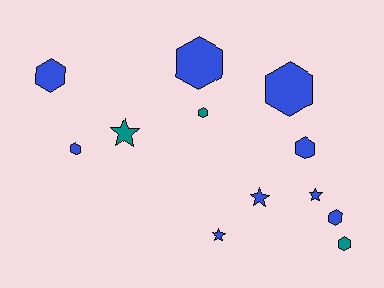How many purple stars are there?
There are no purple stars.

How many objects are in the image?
There are 12 objects.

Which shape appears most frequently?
Hexagon, with 8 objects.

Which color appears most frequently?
Blue, with 9 objects.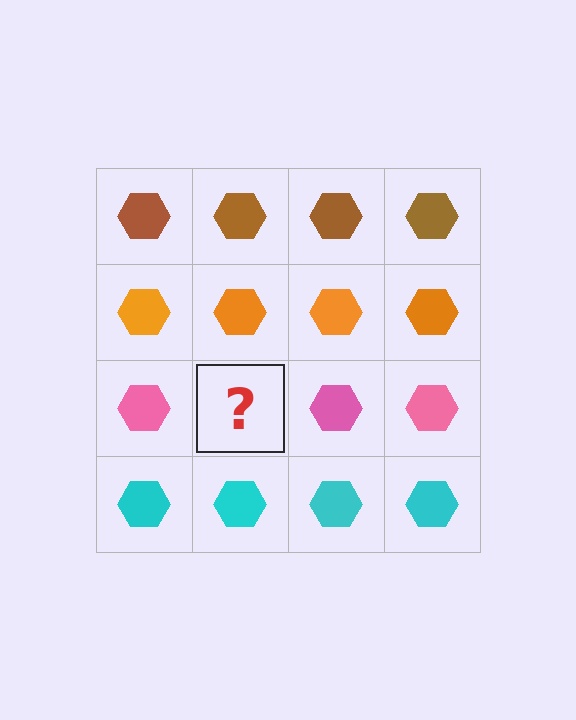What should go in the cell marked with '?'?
The missing cell should contain a pink hexagon.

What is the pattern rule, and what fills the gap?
The rule is that each row has a consistent color. The gap should be filled with a pink hexagon.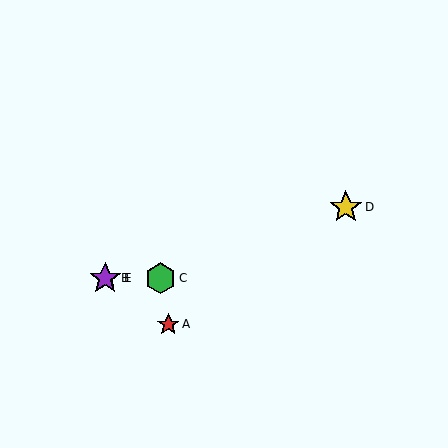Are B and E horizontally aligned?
Yes, both are at y≈278.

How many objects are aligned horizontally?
3 objects (B, C, E) are aligned horizontally.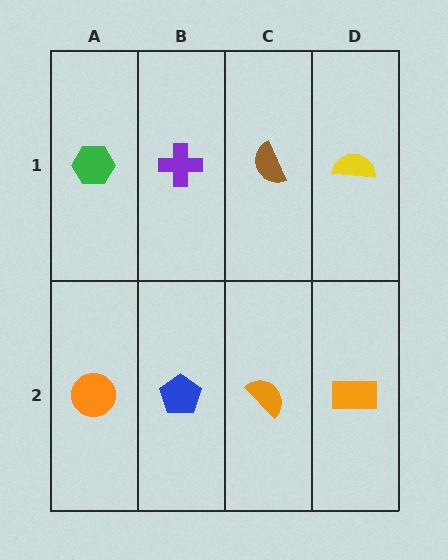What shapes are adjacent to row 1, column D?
An orange rectangle (row 2, column D), a brown semicircle (row 1, column C).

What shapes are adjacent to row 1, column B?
A blue pentagon (row 2, column B), a green hexagon (row 1, column A), a brown semicircle (row 1, column C).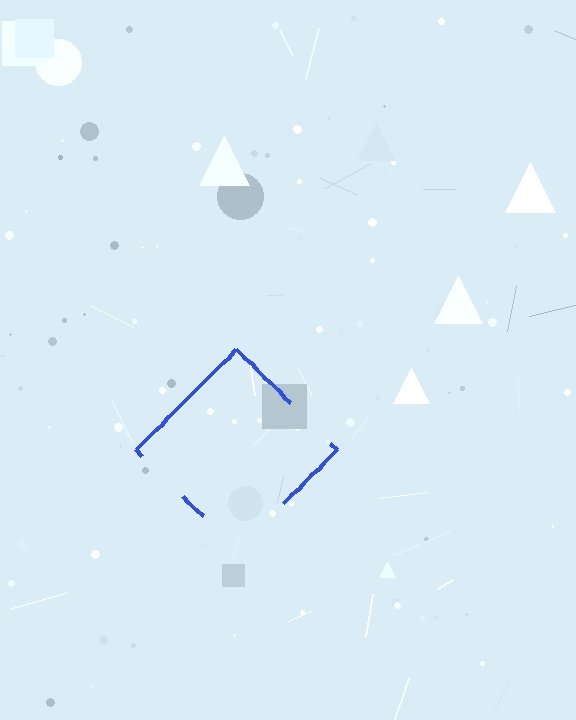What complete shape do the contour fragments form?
The contour fragments form a diamond.